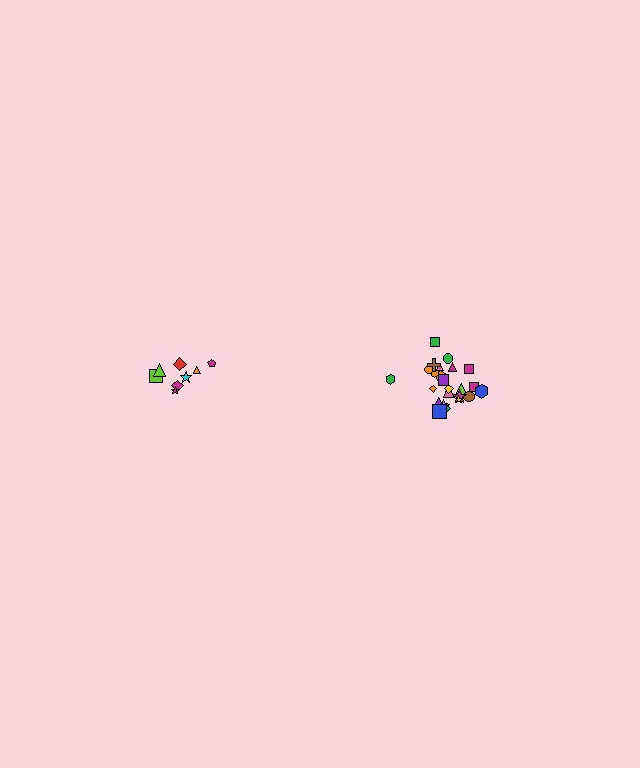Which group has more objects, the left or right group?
The right group.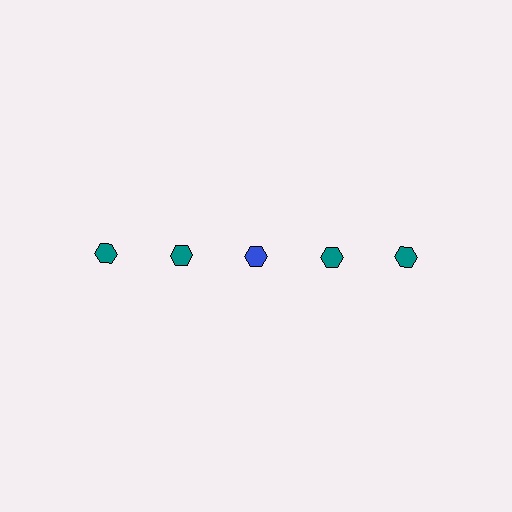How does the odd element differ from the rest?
It has a different color: blue instead of teal.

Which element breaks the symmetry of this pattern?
The blue hexagon in the top row, center column breaks the symmetry. All other shapes are teal hexagons.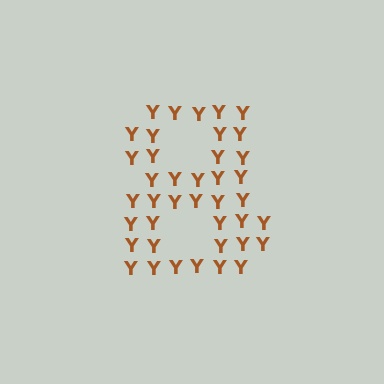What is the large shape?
The large shape is the digit 8.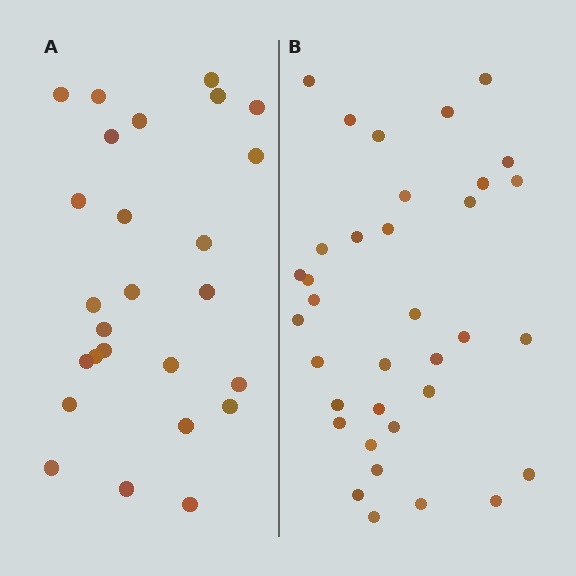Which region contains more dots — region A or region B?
Region B (the right region) has more dots.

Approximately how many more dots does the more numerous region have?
Region B has roughly 8 or so more dots than region A.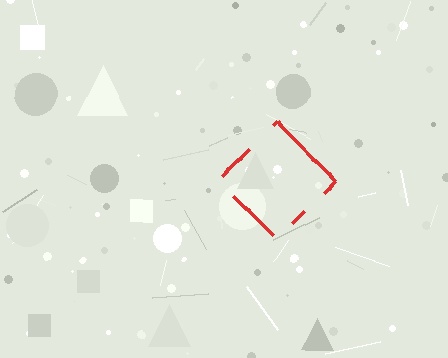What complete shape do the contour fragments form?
The contour fragments form a diamond.